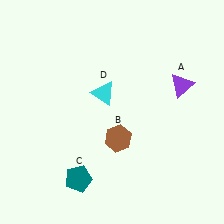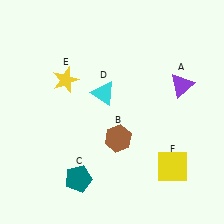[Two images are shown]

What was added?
A yellow star (E), a yellow square (F) were added in Image 2.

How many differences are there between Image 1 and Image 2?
There are 2 differences between the two images.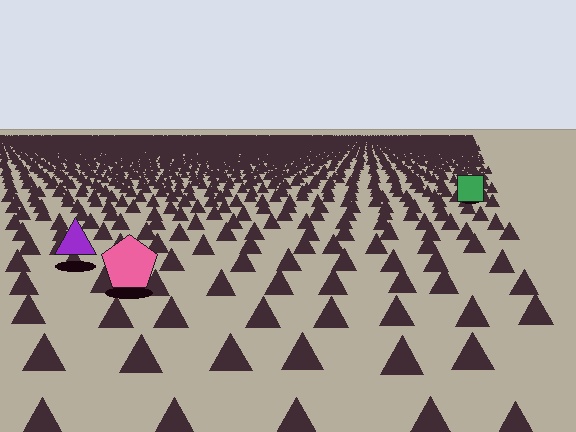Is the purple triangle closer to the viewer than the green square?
Yes. The purple triangle is closer — you can tell from the texture gradient: the ground texture is coarser near it.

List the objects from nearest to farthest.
From nearest to farthest: the pink pentagon, the purple triangle, the green square.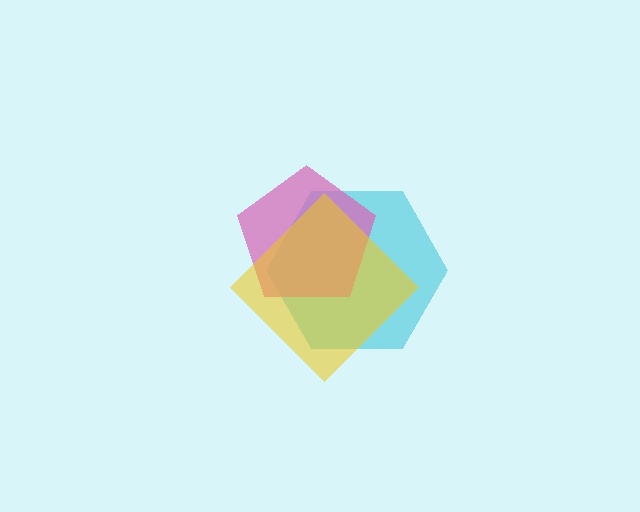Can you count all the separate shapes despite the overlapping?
Yes, there are 3 separate shapes.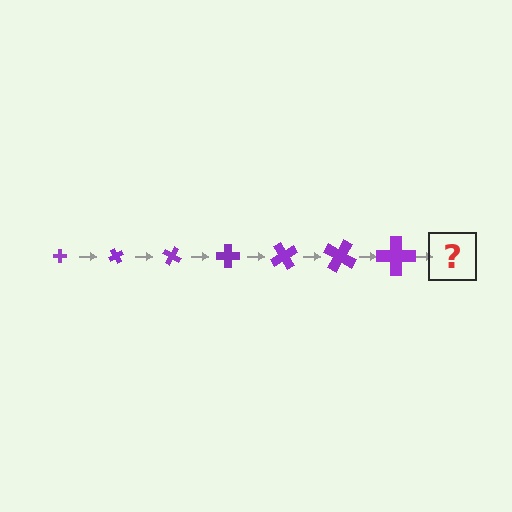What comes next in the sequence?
The next element should be a cross, larger than the previous one and rotated 420 degrees from the start.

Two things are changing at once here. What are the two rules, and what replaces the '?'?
The two rules are that the cross grows larger each step and it rotates 60 degrees each step. The '?' should be a cross, larger than the previous one and rotated 420 degrees from the start.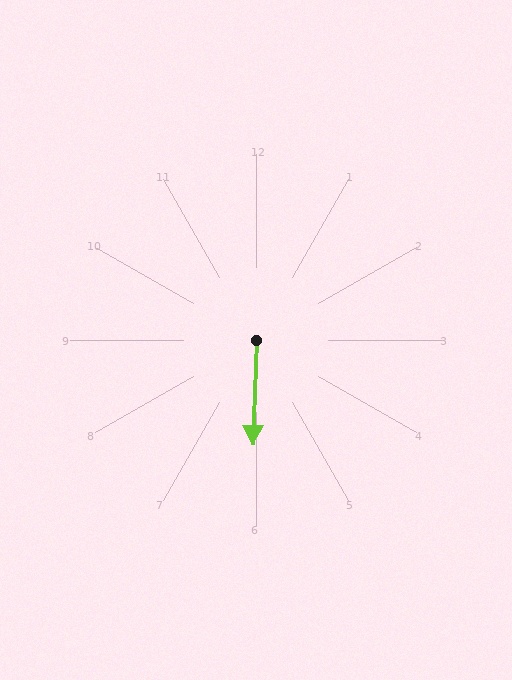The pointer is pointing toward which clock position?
Roughly 6 o'clock.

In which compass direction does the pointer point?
South.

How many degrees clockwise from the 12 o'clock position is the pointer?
Approximately 182 degrees.